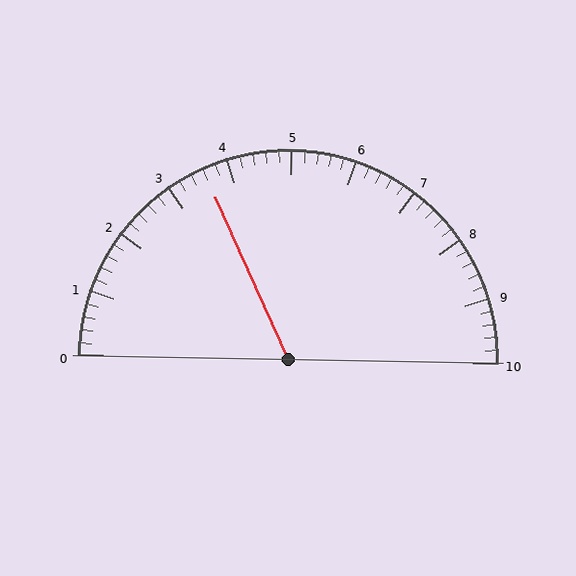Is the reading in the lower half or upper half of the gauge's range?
The reading is in the lower half of the range (0 to 10).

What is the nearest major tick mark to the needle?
The nearest major tick mark is 4.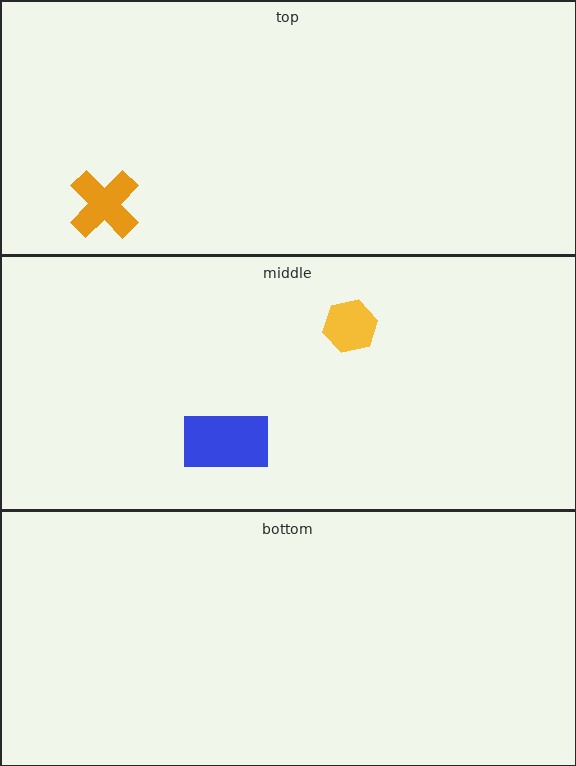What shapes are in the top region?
The orange cross.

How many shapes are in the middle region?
2.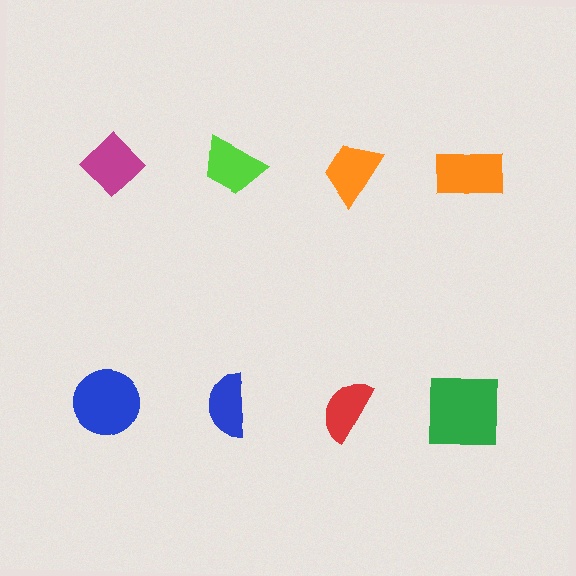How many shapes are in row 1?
4 shapes.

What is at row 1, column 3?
An orange trapezoid.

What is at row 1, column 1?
A magenta diamond.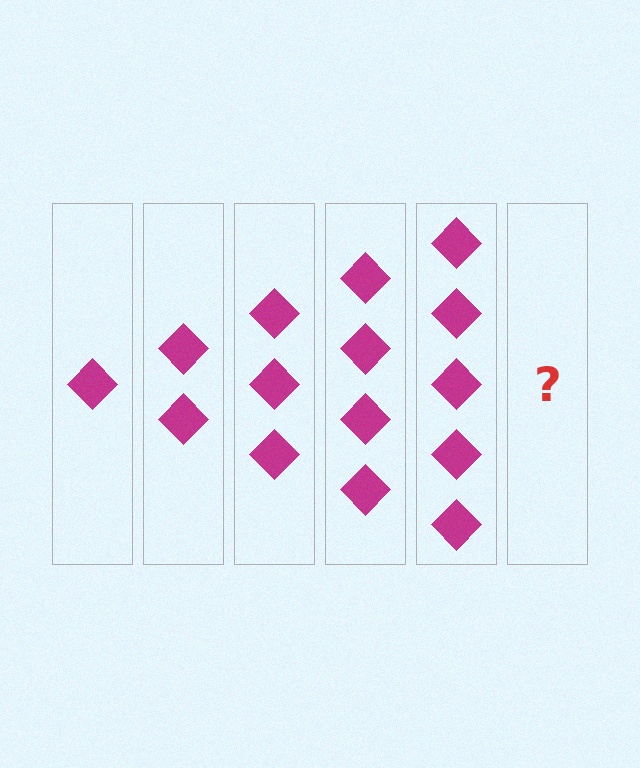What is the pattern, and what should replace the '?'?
The pattern is that each step adds one more diamond. The '?' should be 6 diamonds.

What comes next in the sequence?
The next element should be 6 diamonds.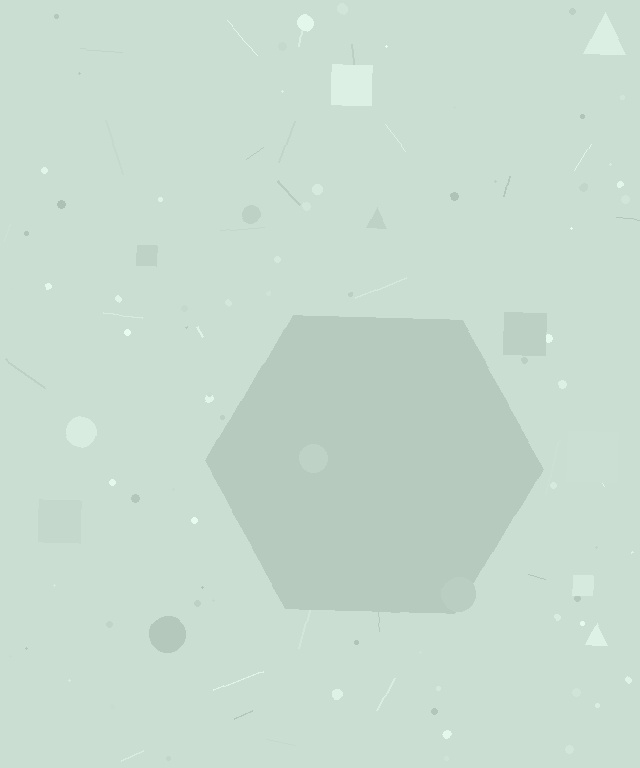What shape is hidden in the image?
A hexagon is hidden in the image.